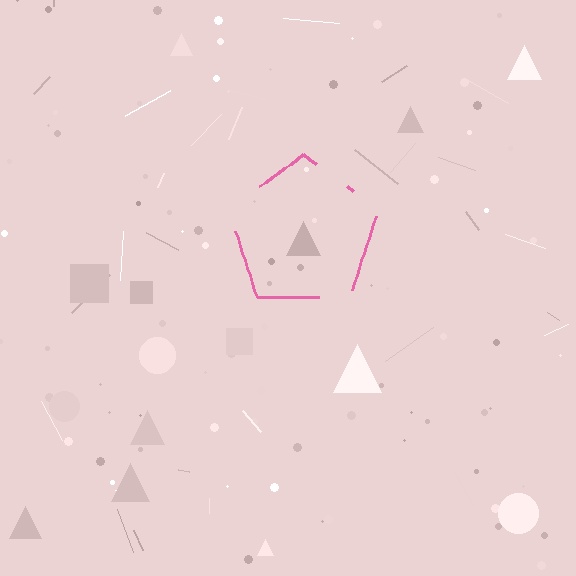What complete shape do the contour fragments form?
The contour fragments form a pentagon.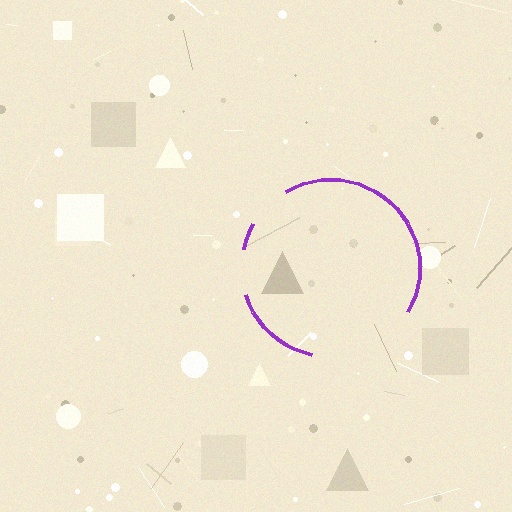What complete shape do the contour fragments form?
The contour fragments form a circle.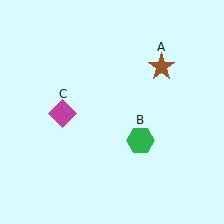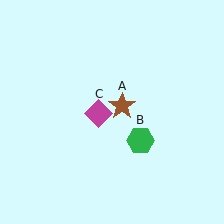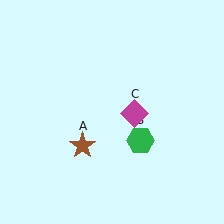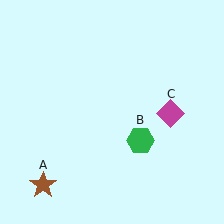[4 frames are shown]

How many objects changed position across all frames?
2 objects changed position: brown star (object A), magenta diamond (object C).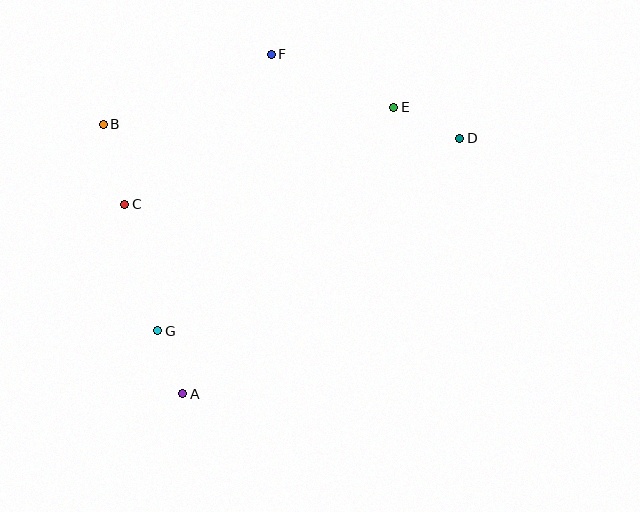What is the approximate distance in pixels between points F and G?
The distance between F and G is approximately 299 pixels.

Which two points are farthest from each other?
Points A and D are farthest from each other.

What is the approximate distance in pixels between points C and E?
The distance between C and E is approximately 286 pixels.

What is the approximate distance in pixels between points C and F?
The distance between C and F is approximately 210 pixels.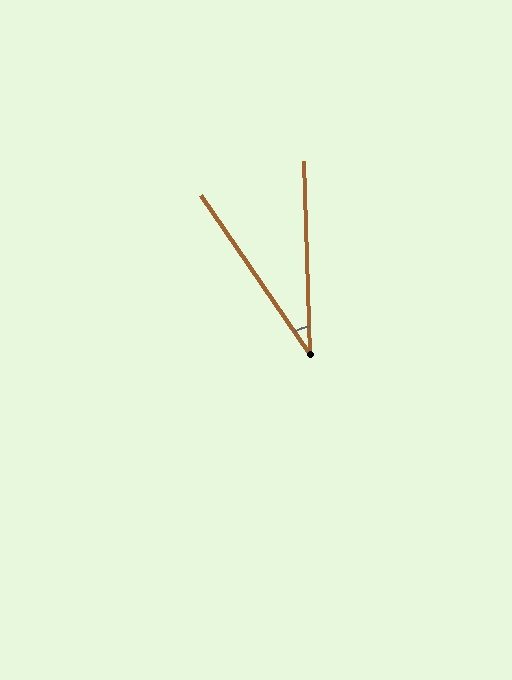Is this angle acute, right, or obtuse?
It is acute.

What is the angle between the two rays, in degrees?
Approximately 33 degrees.